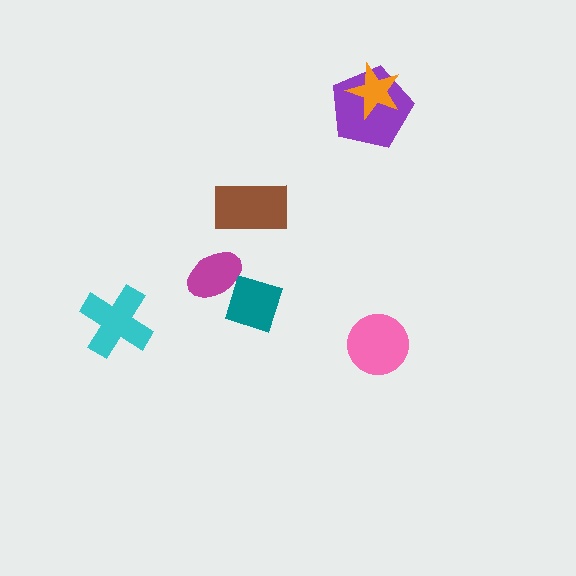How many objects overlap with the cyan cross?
0 objects overlap with the cyan cross.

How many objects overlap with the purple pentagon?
1 object overlaps with the purple pentagon.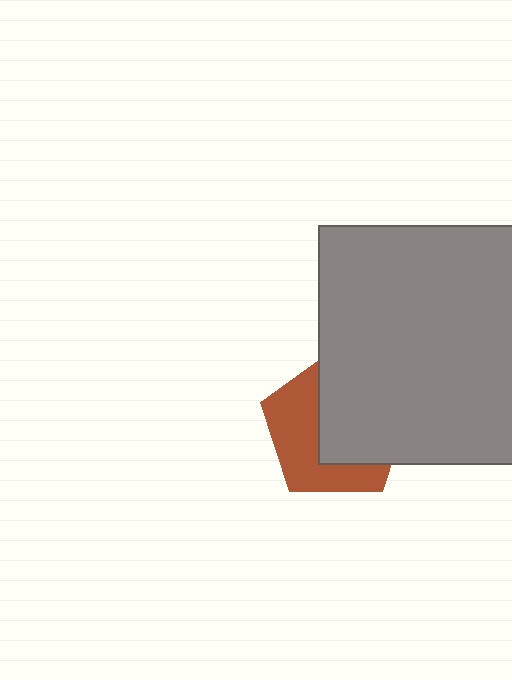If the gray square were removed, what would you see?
You would see the complete brown pentagon.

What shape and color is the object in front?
The object in front is a gray square.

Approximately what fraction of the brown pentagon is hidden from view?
Roughly 55% of the brown pentagon is hidden behind the gray square.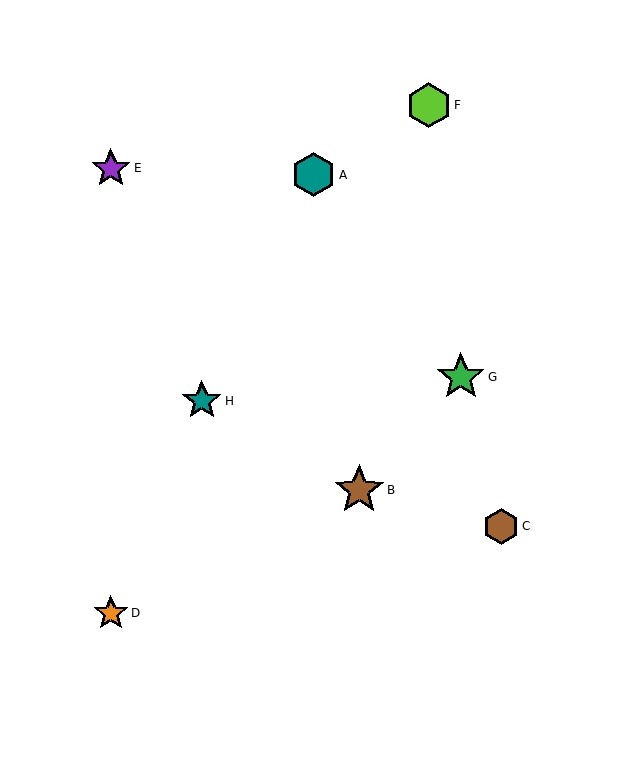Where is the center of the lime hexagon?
The center of the lime hexagon is at (429, 105).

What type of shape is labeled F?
Shape F is a lime hexagon.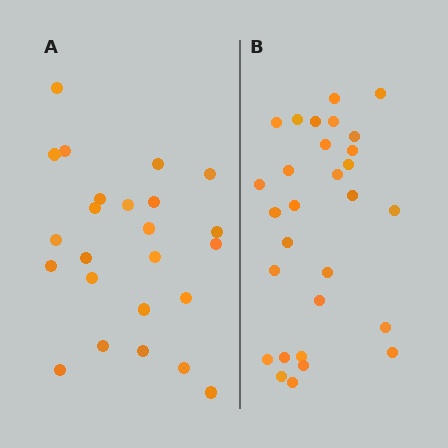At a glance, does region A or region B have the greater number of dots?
Region B (the right region) has more dots.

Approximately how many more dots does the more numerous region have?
Region B has about 5 more dots than region A.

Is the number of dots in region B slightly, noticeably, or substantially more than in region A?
Region B has only slightly more — the two regions are fairly close. The ratio is roughly 1.2 to 1.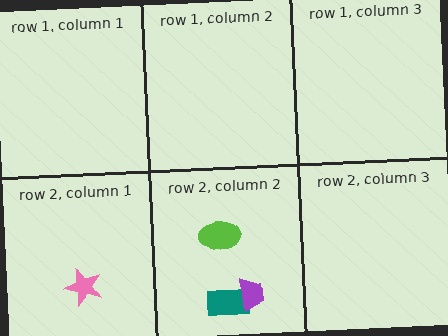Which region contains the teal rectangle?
The row 2, column 2 region.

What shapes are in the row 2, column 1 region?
The pink star.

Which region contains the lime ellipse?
The row 2, column 2 region.